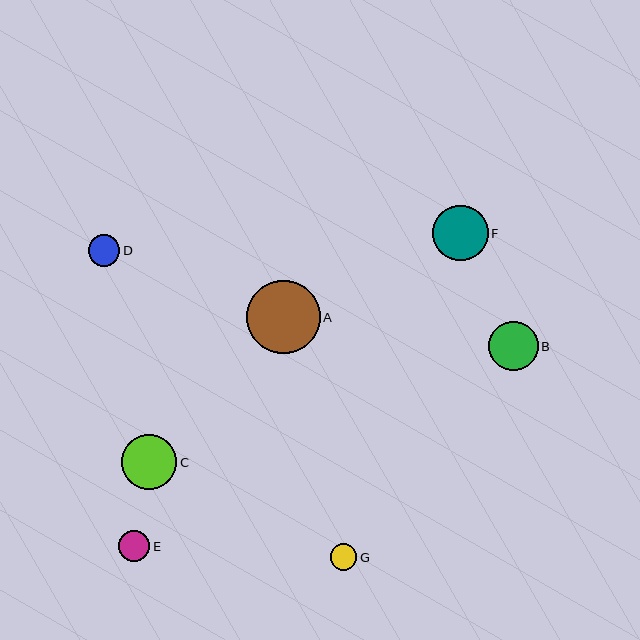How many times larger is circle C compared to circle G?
Circle C is approximately 2.1 times the size of circle G.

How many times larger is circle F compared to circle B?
Circle F is approximately 1.1 times the size of circle B.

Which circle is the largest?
Circle A is the largest with a size of approximately 74 pixels.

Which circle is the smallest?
Circle G is the smallest with a size of approximately 27 pixels.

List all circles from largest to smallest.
From largest to smallest: A, F, C, B, D, E, G.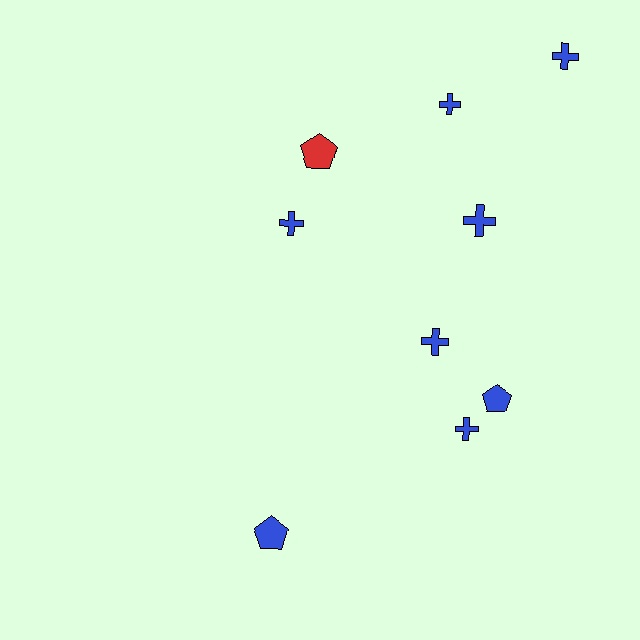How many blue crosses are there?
There are 6 blue crosses.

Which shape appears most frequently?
Cross, with 6 objects.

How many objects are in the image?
There are 9 objects.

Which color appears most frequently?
Blue, with 8 objects.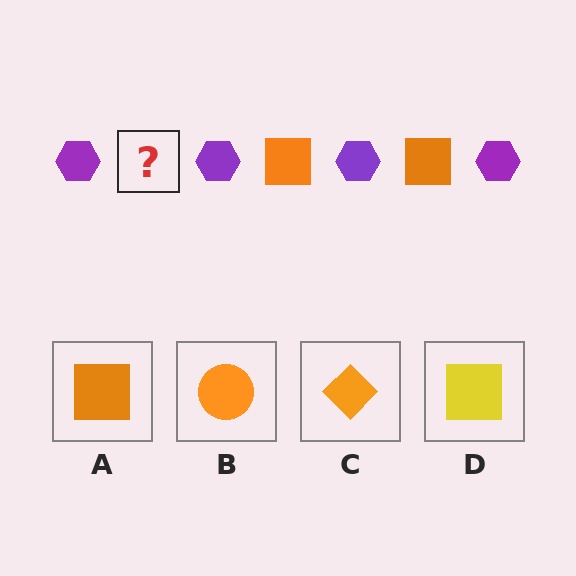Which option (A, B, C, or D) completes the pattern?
A.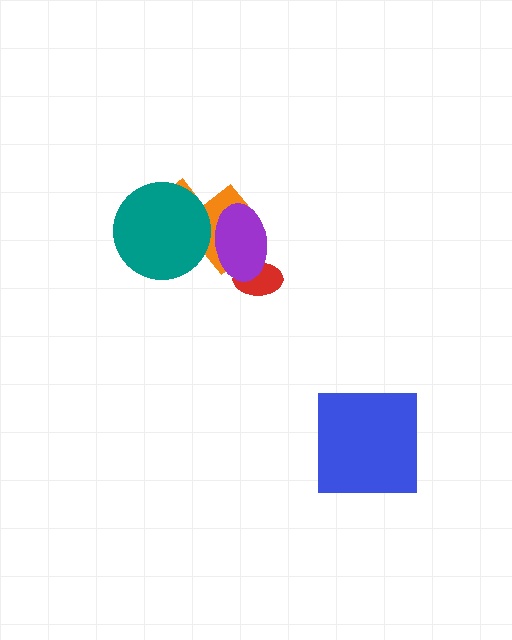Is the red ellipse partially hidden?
Yes, it is partially covered by another shape.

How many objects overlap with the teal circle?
1 object overlaps with the teal circle.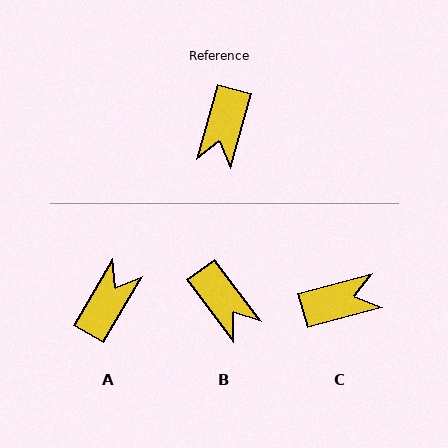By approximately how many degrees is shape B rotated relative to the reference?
Approximately 52 degrees counter-clockwise.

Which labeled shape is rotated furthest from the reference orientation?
A, about 165 degrees away.